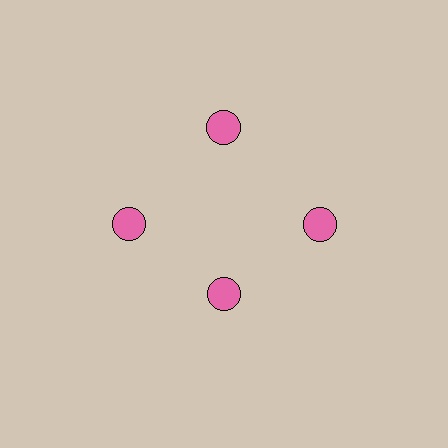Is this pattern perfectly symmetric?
No. The 4 pink circles are arranged in a ring, but one element near the 6 o'clock position is pulled inward toward the center, breaking the 4-fold rotational symmetry.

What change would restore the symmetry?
The symmetry would be restored by moving it outward, back onto the ring so that all 4 circles sit at equal angles and equal distance from the center.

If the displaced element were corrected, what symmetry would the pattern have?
It would have 4-fold rotational symmetry — the pattern would map onto itself every 90 degrees.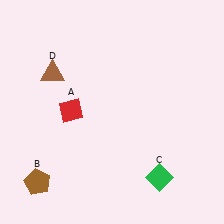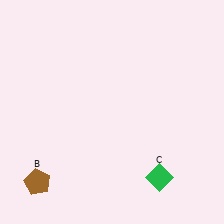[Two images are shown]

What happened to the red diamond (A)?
The red diamond (A) was removed in Image 2. It was in the top-left area of Image 1.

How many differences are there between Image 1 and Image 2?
There are 2 differences between the two images.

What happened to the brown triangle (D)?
The brown triangle (D) was removed in Image 2. It was in the top-left area of Image 1.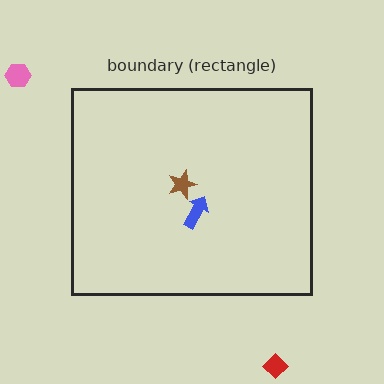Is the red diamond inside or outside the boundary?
Outside.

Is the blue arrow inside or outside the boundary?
Inside.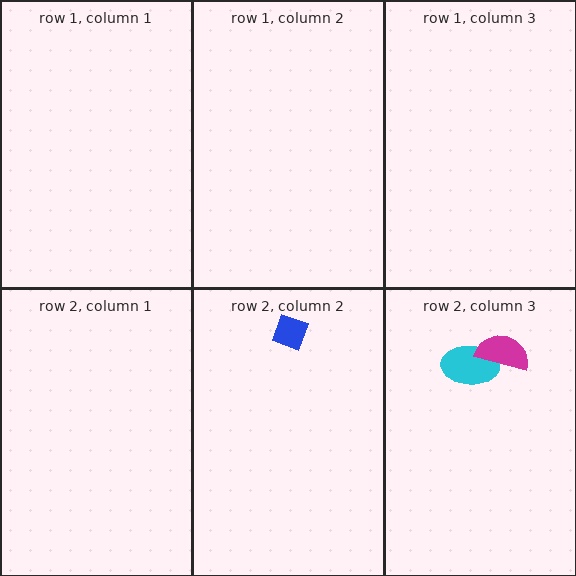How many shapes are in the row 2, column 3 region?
2.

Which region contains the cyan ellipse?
The row 2, column 3 region.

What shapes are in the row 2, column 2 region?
The blue diamond.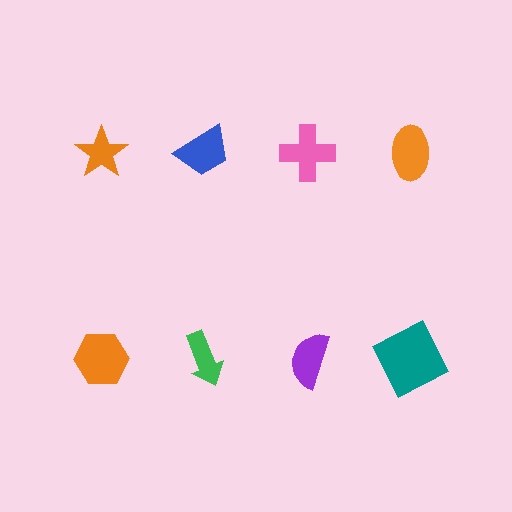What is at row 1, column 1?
An orange star.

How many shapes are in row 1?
4 shapes.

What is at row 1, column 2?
A blue trapezoid.